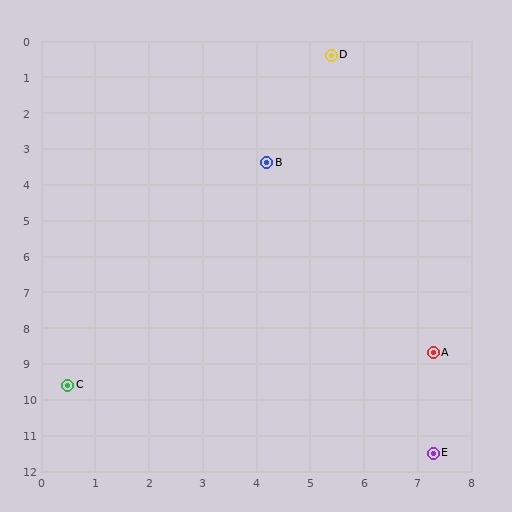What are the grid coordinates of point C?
Point C is at approximately (0.5, 9.6).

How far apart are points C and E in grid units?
Points C and E are about 7.1 grid units apart.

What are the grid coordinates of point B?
Point B is at approximately (4.2, 3.4).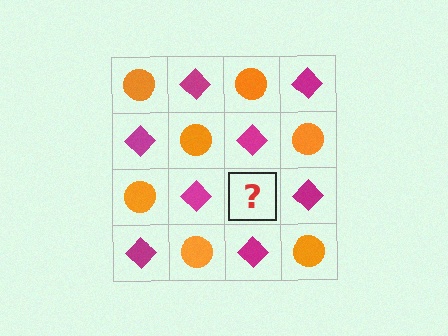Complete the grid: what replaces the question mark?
The question mark should be replaced with an orange circle.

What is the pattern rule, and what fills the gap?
The rule is that it alternates orange circle and magenta diamond in a checkerboard pattern. The gap should be filled with an orange circle.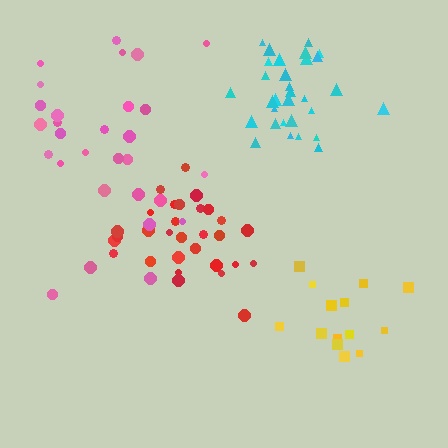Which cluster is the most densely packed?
Red.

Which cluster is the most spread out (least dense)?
Pink.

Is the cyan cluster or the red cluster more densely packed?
Red.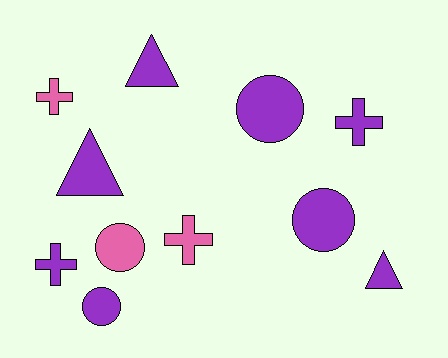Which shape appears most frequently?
Circle, with 4 objects.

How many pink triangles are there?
There are no pink triangles.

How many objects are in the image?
There are 11 objects.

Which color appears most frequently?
Purple, with 8 objects.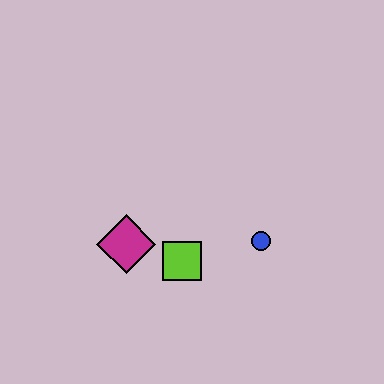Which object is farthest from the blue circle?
The magenta diamond is farthest from the blue circle.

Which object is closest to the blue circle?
The lime square is closest to the blue circle.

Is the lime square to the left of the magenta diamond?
No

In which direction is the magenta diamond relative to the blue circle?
The magenta diamond is to the left of the blue circle.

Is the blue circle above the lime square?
Yes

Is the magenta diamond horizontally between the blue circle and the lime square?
No